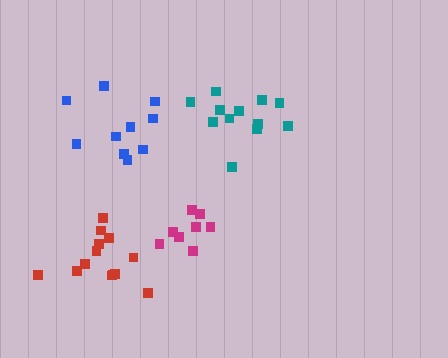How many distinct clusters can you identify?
There are 4 distinct clusters.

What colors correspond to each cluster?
The clusters are colored: teal, magenta, blue, red.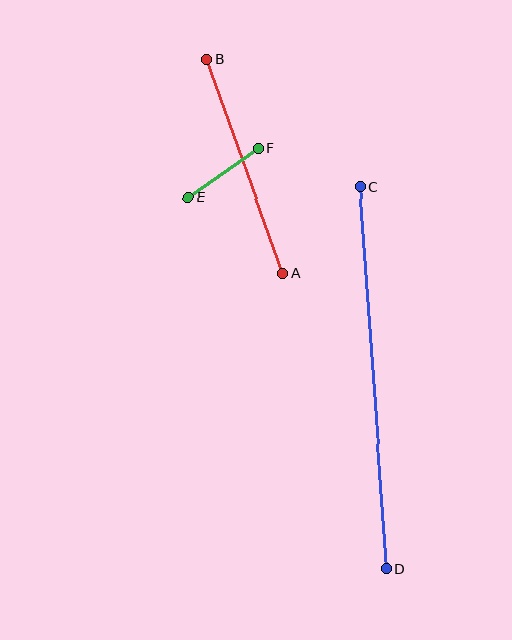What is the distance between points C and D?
The distance is approximately 382 pixels.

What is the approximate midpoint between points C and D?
The midpoint is at approximately (373, 378) pixels.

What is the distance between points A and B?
The distance is approximately 227 pixels.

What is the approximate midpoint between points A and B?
The midpoint is at approximately (245, 166) pixels.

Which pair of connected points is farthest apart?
Points C and D are farthest apart.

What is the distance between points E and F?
The distance is approximately 85 pixels.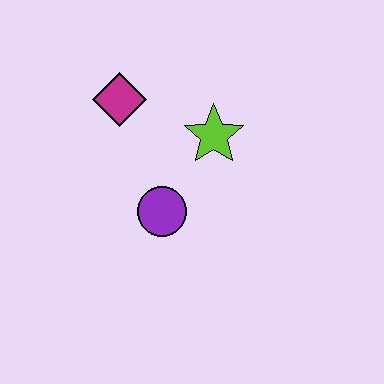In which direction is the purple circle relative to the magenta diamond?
The purple circle is below the magenta diamond.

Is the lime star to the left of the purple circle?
No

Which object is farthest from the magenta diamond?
The purple circle is farthest from the magenta diamond.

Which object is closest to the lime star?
The purple circle is closest to the lime star.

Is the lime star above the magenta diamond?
No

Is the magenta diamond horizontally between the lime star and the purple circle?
No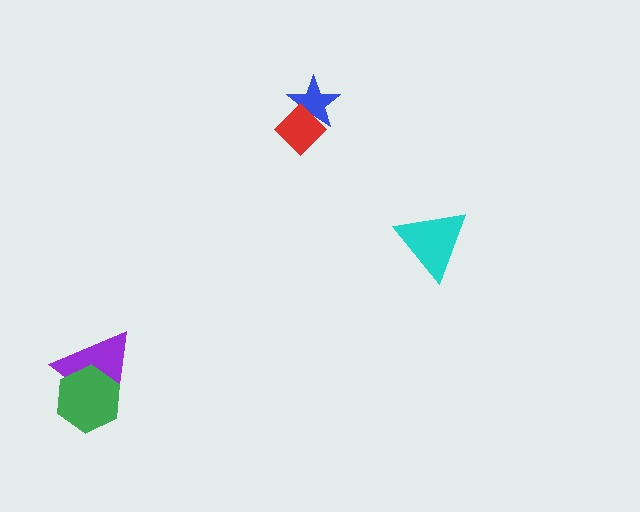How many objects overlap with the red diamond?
1 object overlaps with the red diamond.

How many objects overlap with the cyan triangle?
0 objects overlap with the cyan triangle.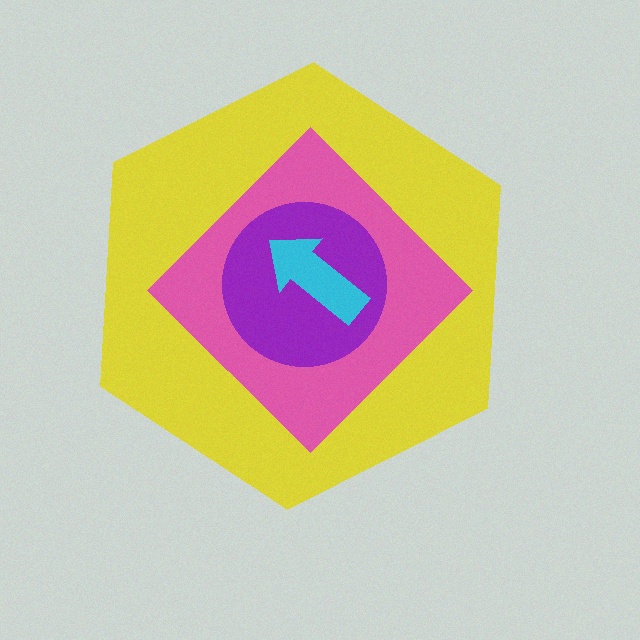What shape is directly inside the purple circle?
The cyan arrow.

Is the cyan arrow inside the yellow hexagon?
Yes.